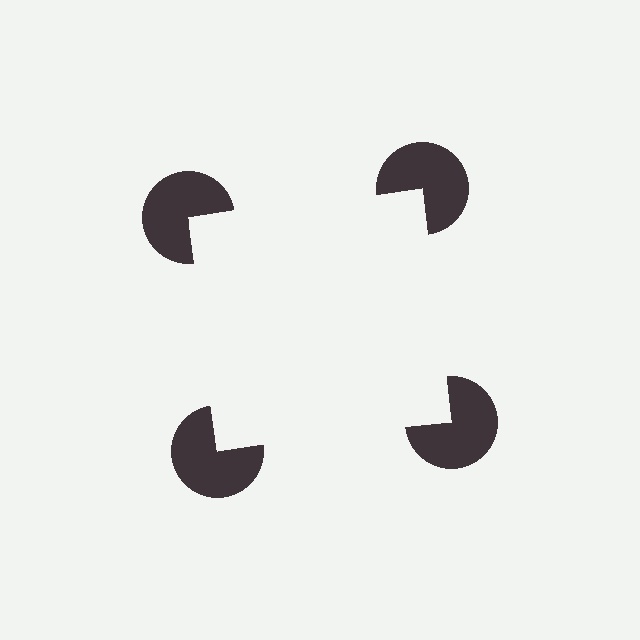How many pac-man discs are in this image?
There are 4 — one at each vertex of the illusory square.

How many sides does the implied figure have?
4 sides.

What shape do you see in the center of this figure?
An illusory square — its edges are inferred from the aligned wedge cuts in the pac-man discs, not physically drawn.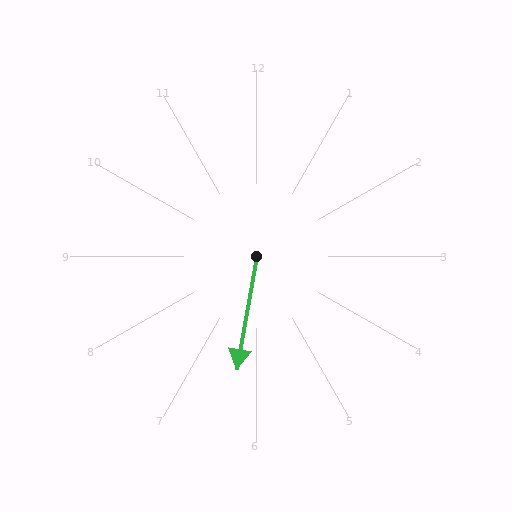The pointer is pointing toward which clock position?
Roughly 6 o'clock.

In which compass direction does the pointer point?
South.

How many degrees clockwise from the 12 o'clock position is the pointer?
Approximately 190 degrees.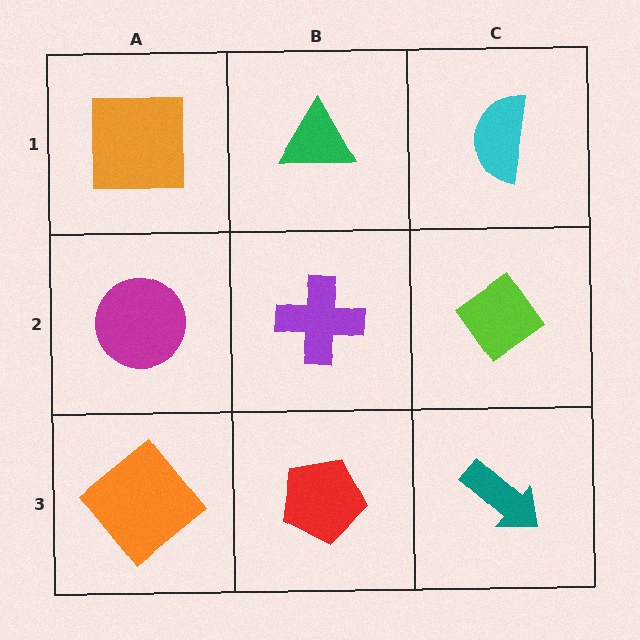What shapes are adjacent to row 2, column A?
An orange square (row 1, column A), an orange diamond (row 3, column A), a purple cross (row 2, column B).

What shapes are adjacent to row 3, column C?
A lime diamond (row 2, column C), a red pentagon (row 3, column B).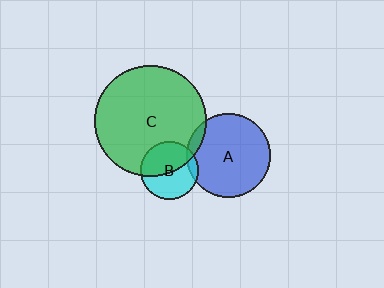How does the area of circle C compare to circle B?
Approximately 3.7 times.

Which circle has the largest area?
Circle C (green).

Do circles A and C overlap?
Yes.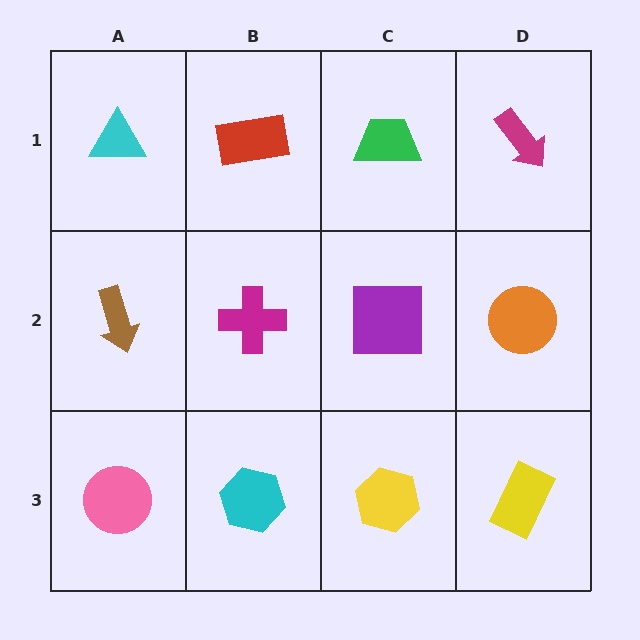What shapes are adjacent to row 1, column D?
An orange circle (row 2, column D), a green trapezoid (row 1, column C).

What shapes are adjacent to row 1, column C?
A purple square (row 2, column C), a red rectangle (row 1, column B), a magenta arrow (row 1, column D).